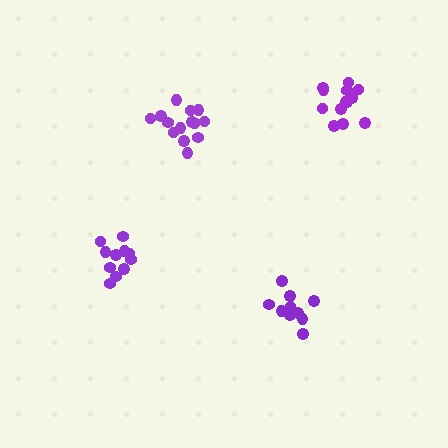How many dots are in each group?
Group 1: 10 dots, Group 2: 11 dots, Group 3: 15 dots, Group 4: 14 dots (50 total).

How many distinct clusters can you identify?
There are 4 distinct clusters.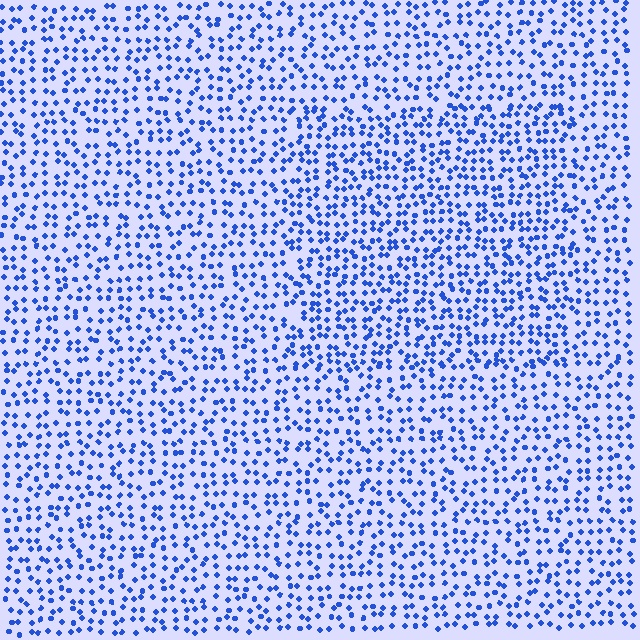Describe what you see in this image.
The image contains small blue elements arranged at two different densities. A rectangle-shaped region is visible where the elements are more densely packed than the surrounding area.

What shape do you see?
I see a rectangle.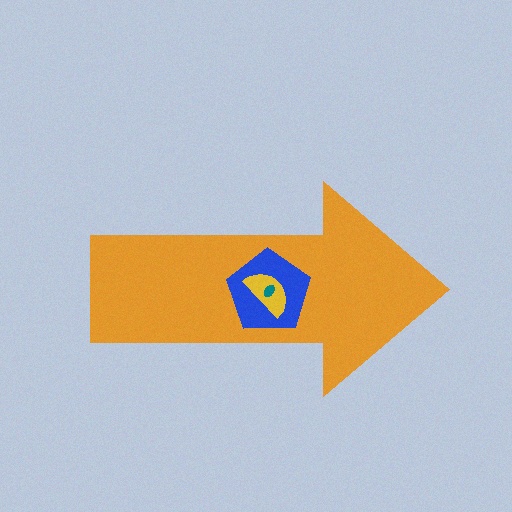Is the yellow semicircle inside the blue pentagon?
Yes.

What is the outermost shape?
The orange arrow.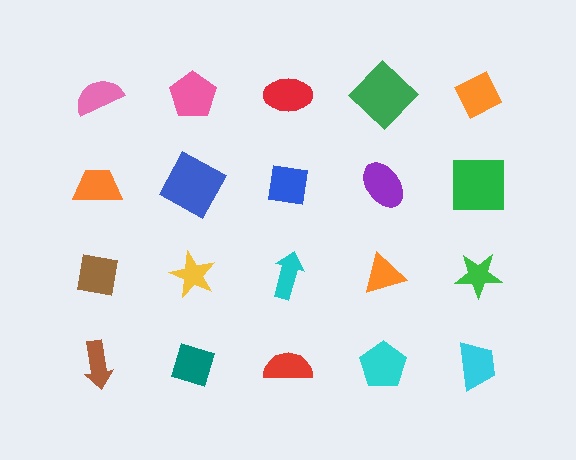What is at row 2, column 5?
A green square.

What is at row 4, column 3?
A red semicircle.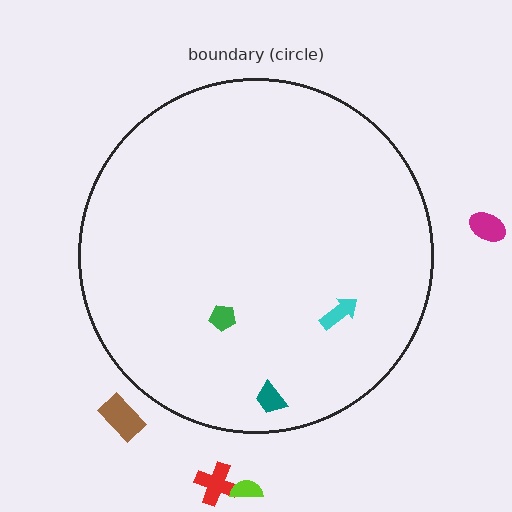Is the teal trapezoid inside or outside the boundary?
Inside.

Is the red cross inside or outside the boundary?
Outside.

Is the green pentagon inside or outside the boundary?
Inside.